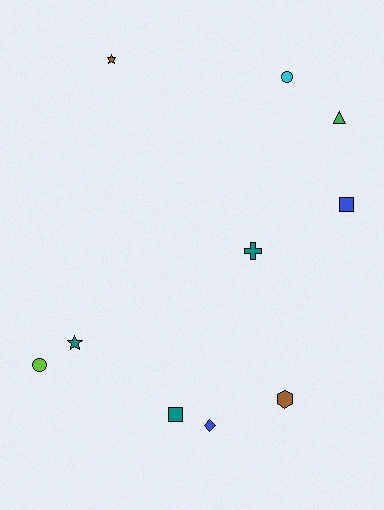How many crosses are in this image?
There is 1 cross.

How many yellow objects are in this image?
There are no yellow objects.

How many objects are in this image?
There are 10 objects.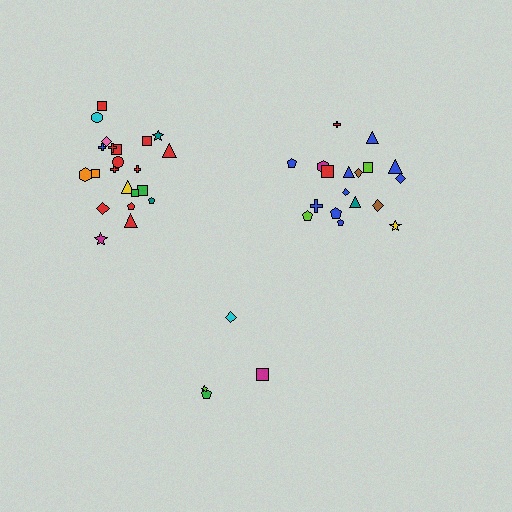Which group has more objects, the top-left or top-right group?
The top-left group.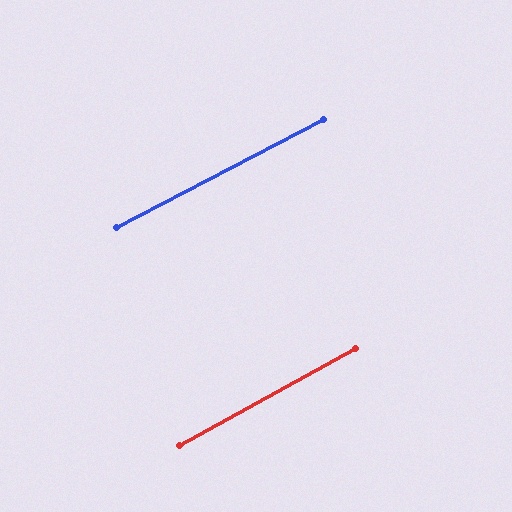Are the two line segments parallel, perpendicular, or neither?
Parallel — their directions differ by only 1.3°.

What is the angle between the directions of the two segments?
Approximately 1 degree.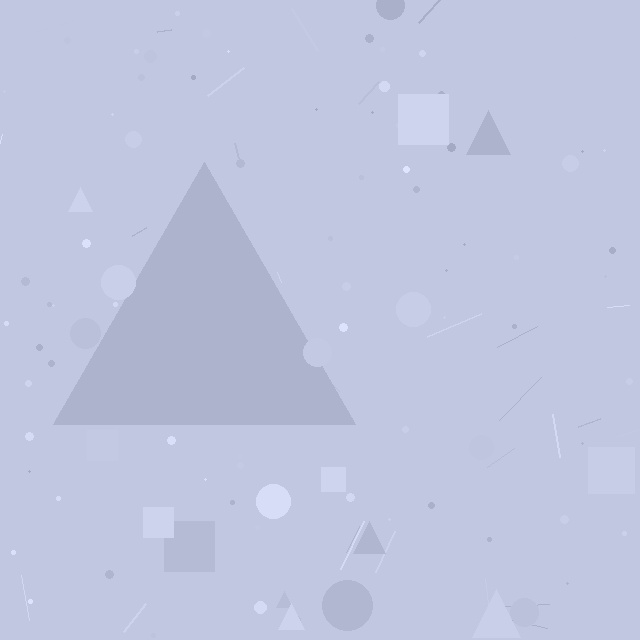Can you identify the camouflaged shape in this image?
The camouflaged shape is a triangle.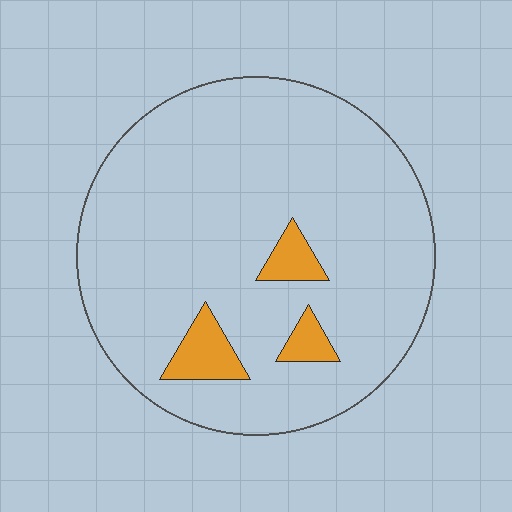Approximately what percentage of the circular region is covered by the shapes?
Approximately 10%.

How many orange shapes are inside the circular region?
3.